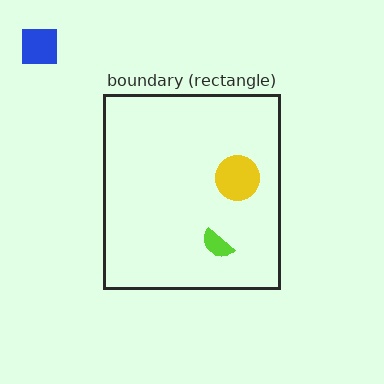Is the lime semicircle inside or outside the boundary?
Inside.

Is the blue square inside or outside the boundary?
Outside.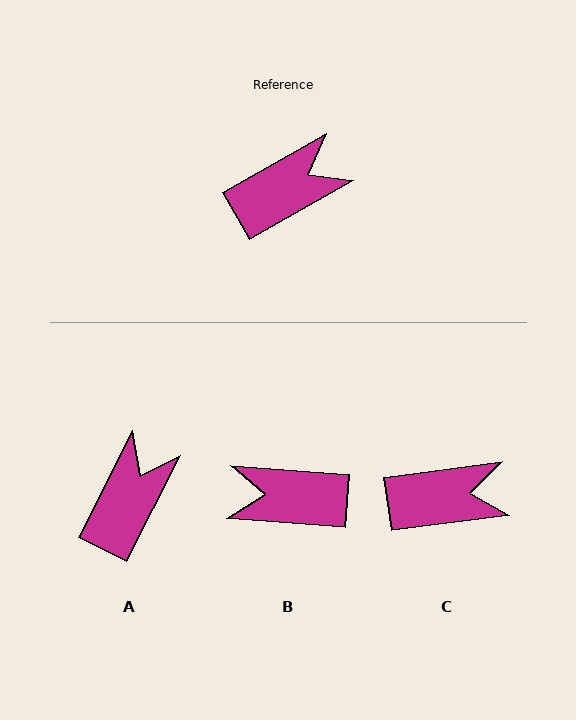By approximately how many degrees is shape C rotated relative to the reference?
Approximately 22 degrees clockwise.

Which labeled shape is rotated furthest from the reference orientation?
B, about 146 degrees away.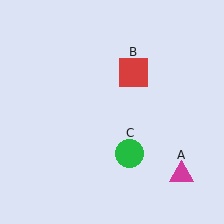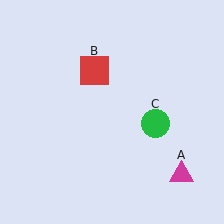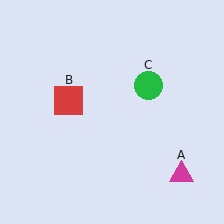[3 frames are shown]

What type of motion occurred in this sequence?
The red square (object B), green circle (object C) rotated counterclockwise around the center of the scene.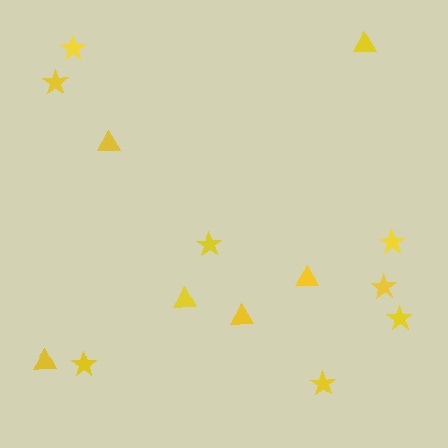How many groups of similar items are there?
There are 2 groups: one group of triangles (6) and one group of stars (8).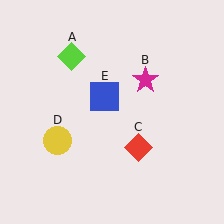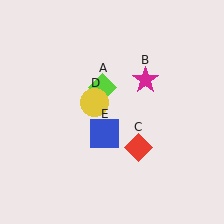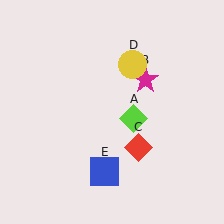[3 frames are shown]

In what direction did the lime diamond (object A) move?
The lime diamond (object A) moved down and to the right.